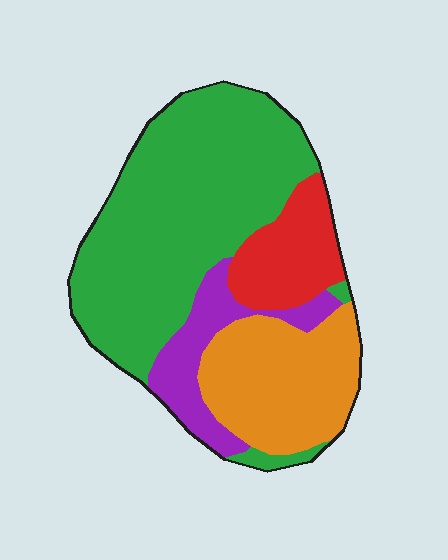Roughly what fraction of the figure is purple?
Purple takes up about one eighth (1/8) of the figure.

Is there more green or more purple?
Green.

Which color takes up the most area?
Green, at roughly 50%.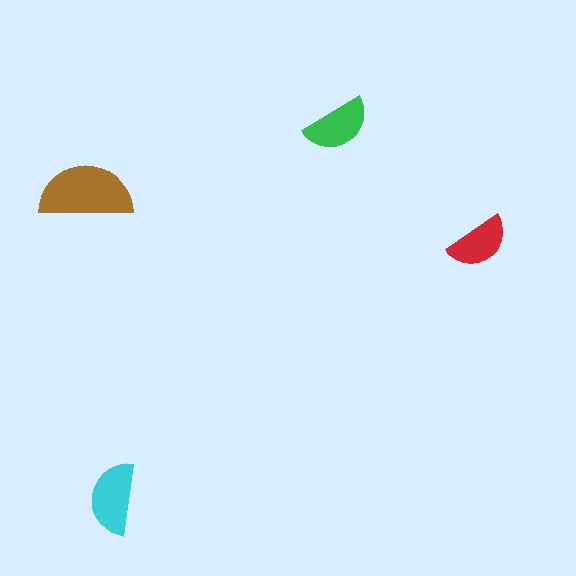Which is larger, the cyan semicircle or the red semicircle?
The cyan one.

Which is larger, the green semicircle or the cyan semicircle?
The cyan one.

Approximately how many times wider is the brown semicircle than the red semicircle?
About 1.5 times wider.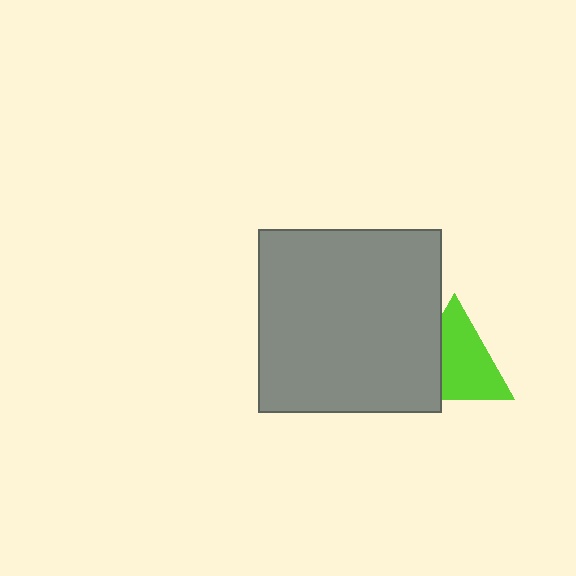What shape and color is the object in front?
The object in front is a gray square.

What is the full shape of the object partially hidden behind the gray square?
The partially hidden object is a lime triangle.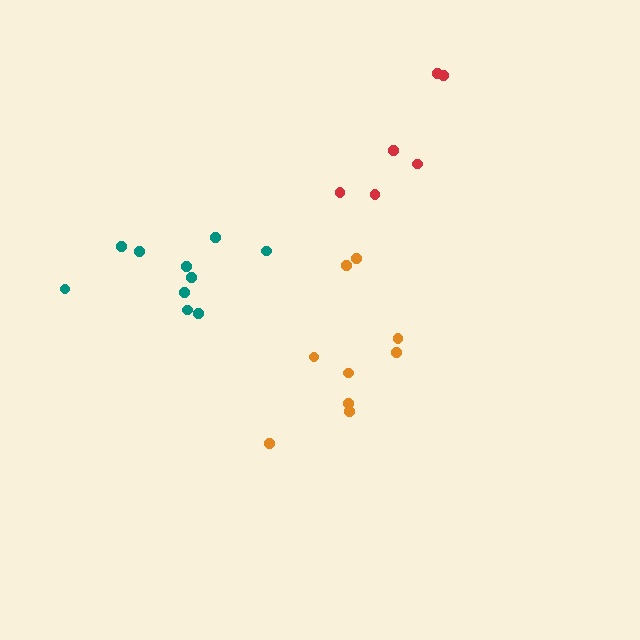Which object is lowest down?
The orange cluster is bottommost.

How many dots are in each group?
Group 1: 9 dots, Group 2: 10 dots, Group 3: 6 dots (25 total).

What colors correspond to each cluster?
The clusters are colored: orange, teal, red.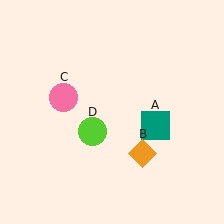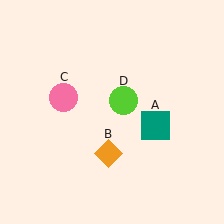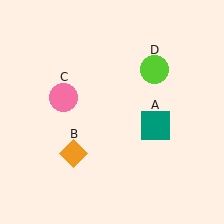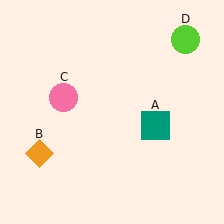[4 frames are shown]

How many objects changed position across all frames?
2 objects changed position: orange diamond (object B), lime circle (object D).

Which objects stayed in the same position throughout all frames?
Teal square (object A) and pink circle (object C) remained stationary.